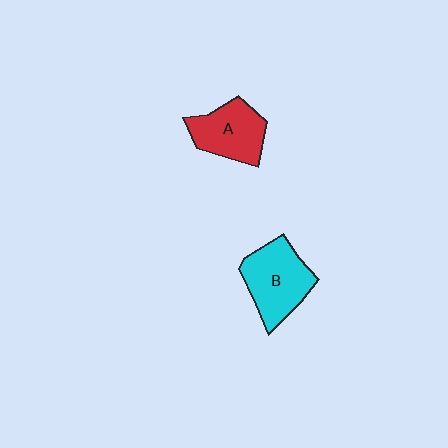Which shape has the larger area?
Shape B (cyan).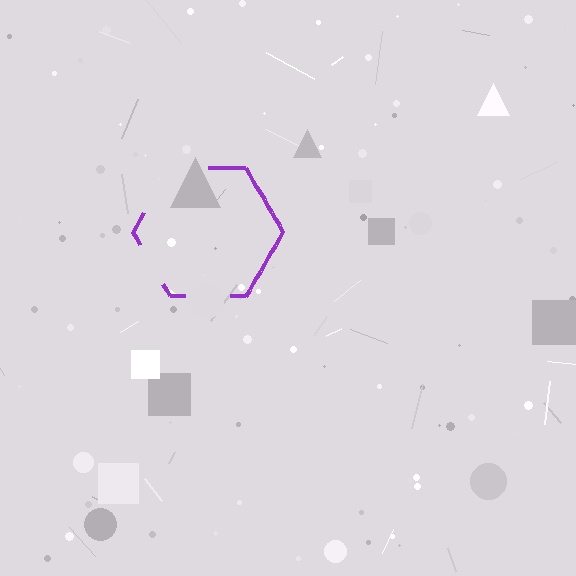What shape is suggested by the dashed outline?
The dashed outline suggests a hexagon.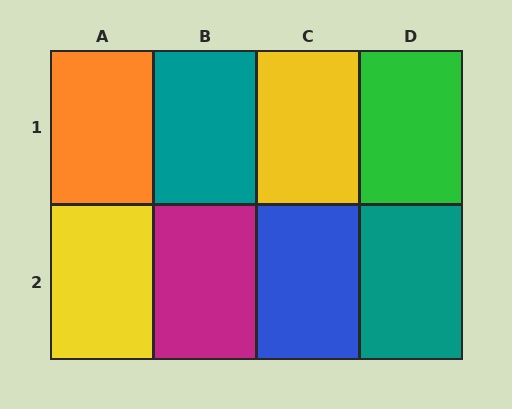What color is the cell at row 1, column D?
Green.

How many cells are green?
1 cell is green.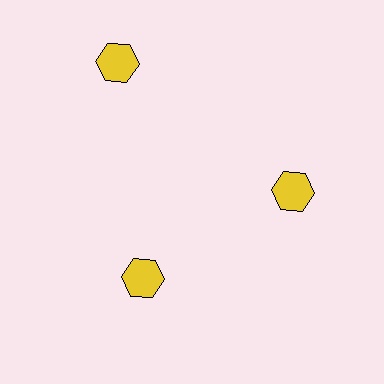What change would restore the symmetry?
The symmetry would be restored by moving it inward, back onto the ring so that all 3 hexagons sit at equal angles and equal distance from the center.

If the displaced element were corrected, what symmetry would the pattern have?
It would have 3-fold rotational symmetry — the pattern would map onto itself every 120 degrees.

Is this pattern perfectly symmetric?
No. The 3 yellow hexagons are arranged in a ring, but one element near the 11 o'clock position is pushed outward from the center, breaking the 3-fold rotational symmetry.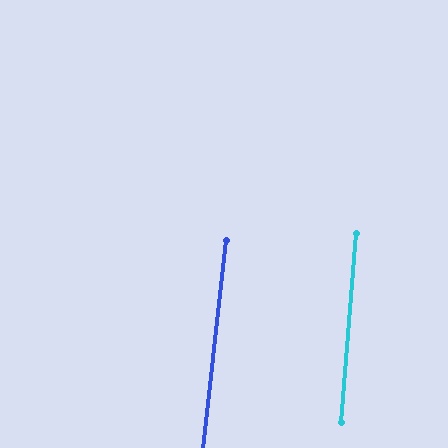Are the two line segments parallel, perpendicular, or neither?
Parallel — their directions differ by only 1.9°.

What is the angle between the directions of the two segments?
Approximately 2 degrees.